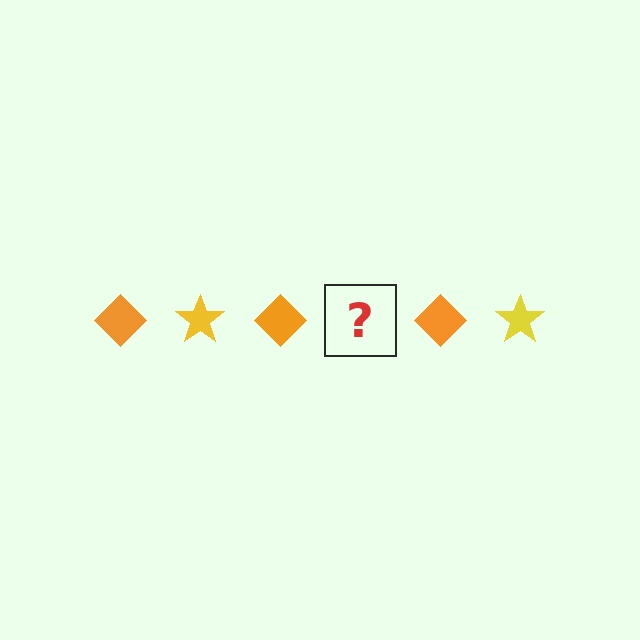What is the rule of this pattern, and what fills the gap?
The rule is that the pattern alternates between orange diamond and yellow star. The gap should be filled with a yellow star.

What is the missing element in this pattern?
The missing element is a yellow star.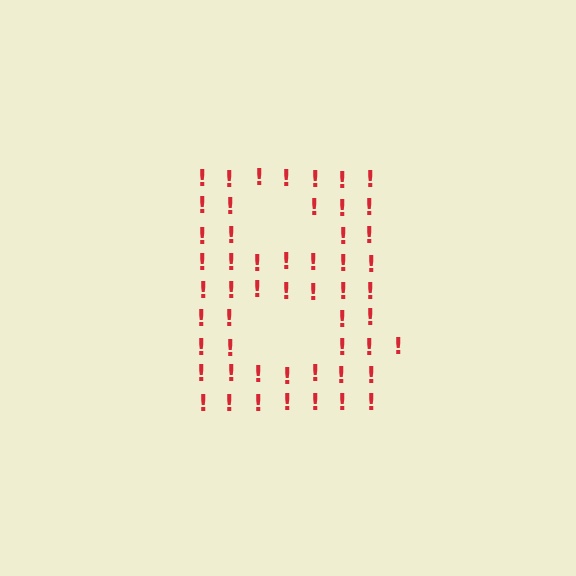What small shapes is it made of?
It is made of small exclamation marks.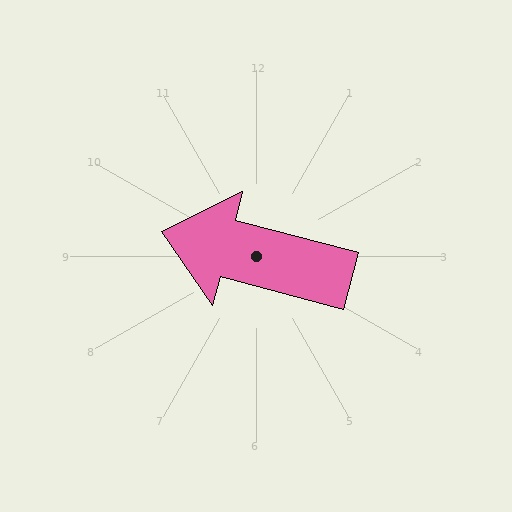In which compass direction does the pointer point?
West.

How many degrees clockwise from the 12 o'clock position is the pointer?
Approximately 285 degrees.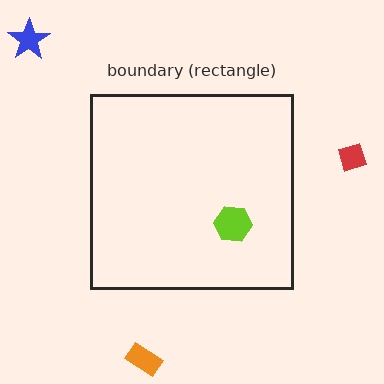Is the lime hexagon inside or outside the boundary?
Inside.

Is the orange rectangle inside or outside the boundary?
Outside.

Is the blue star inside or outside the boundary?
Outside.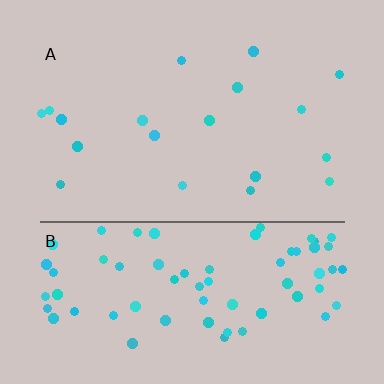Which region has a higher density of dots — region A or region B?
B (the bottom).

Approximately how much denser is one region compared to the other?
Approximately 4.0× — region B over region A.